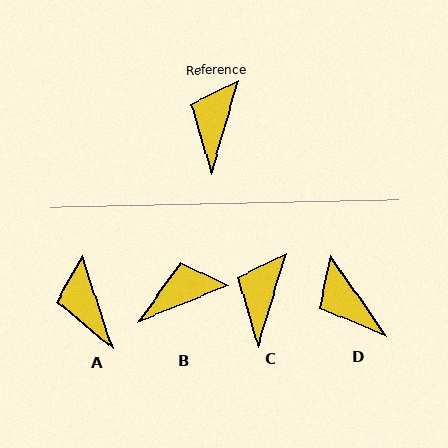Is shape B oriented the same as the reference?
No, it is off by about 52 degrees.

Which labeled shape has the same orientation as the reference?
C.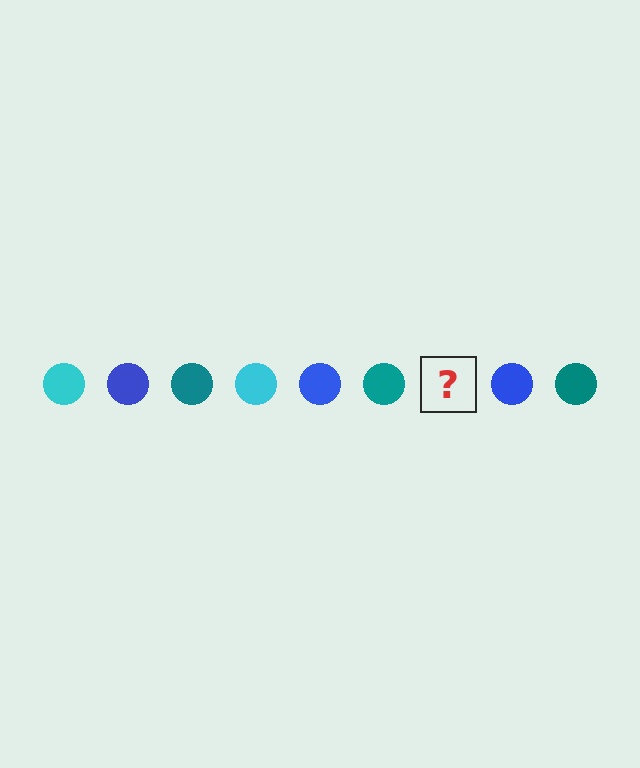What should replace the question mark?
The question mark should be replaced with a cyan circle.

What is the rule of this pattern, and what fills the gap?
The rule is that the pattern cycles through cyan, blue, teal circles. The gap should be filled with a cyan circle.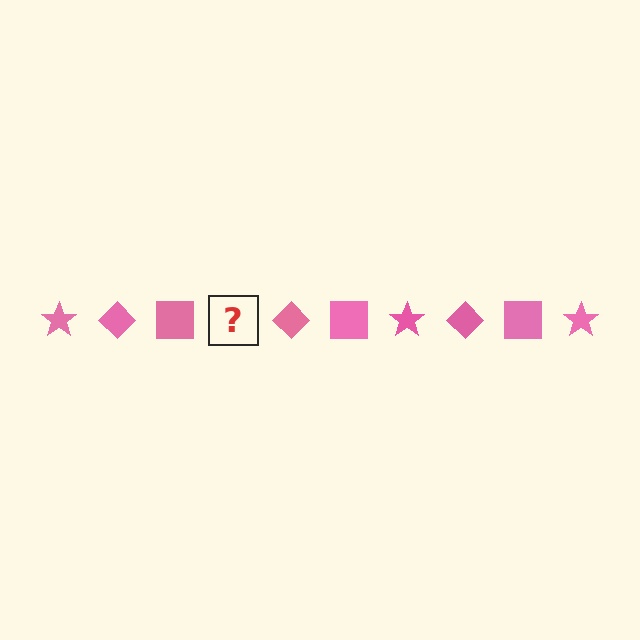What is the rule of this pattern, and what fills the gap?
The rule is that the pattern cycles through star, diamond, square shapes in pink. The gap should be filled with a pink star.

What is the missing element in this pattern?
The missing element is a pink star.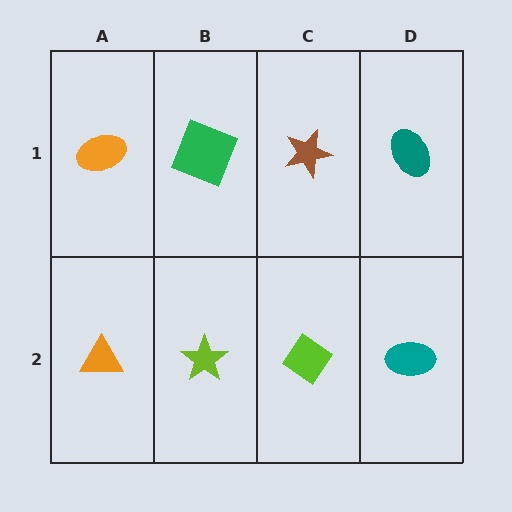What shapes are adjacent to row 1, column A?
An orange triangle (row 2, column A), a green square (row 1, column B).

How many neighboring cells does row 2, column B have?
3.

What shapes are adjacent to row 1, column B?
A lime star (row 2, column B), an orange ellipse (row 1, column A), a brown star (row 1, column C).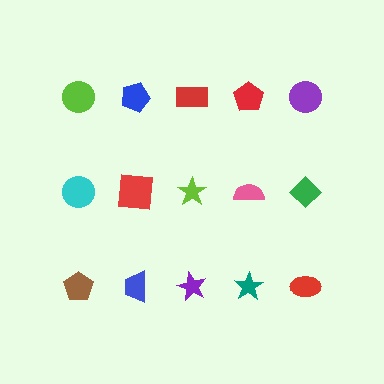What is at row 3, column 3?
A purple star.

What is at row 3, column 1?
A brown pentagon.